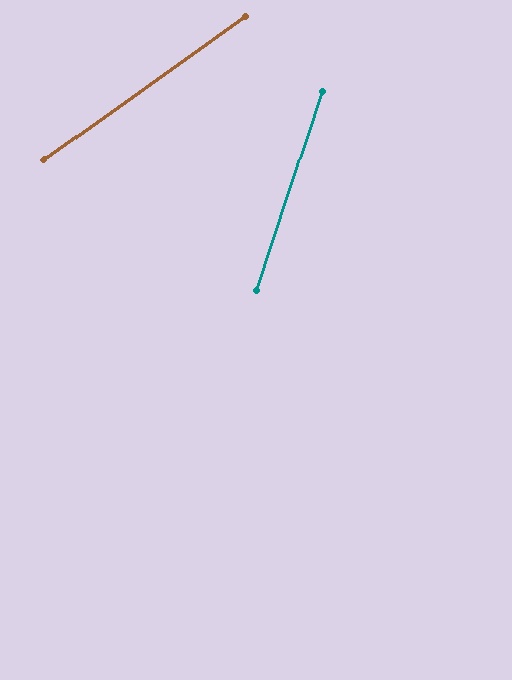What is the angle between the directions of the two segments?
Approximately 36 degrees.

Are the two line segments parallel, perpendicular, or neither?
Neither parallel nor perpendicular — they differ by about 36°.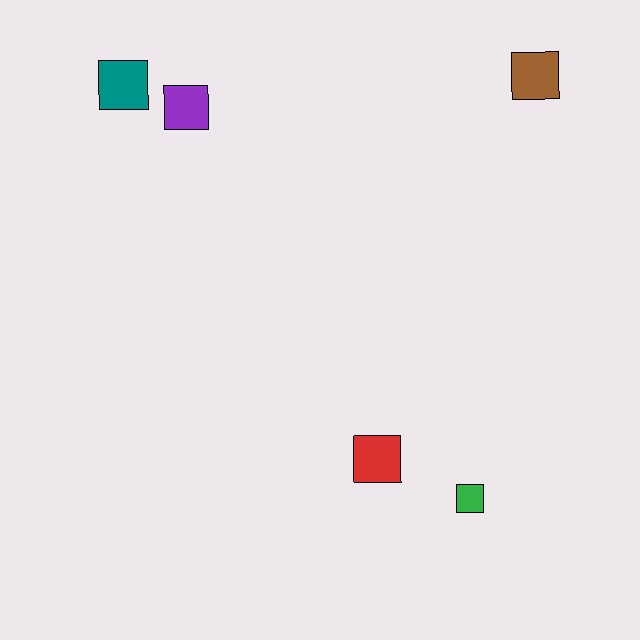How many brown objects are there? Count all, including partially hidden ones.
There is 1 brown object.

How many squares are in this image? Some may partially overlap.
There are 5 squares.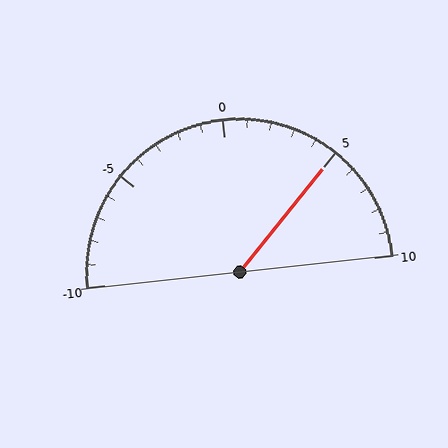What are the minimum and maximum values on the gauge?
The gauge ranges from -10 to 10.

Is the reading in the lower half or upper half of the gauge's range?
The reading is in the upper half of the range (-10 to 10).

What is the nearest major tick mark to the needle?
The nearest major tick mark is 5.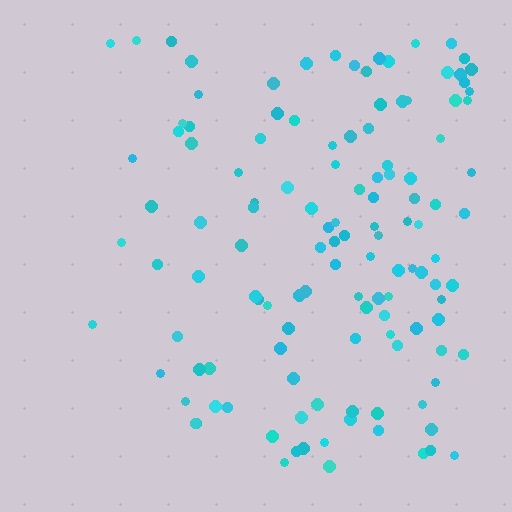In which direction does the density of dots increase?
From left to right, with the right side densest.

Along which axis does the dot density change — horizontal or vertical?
Horizontal.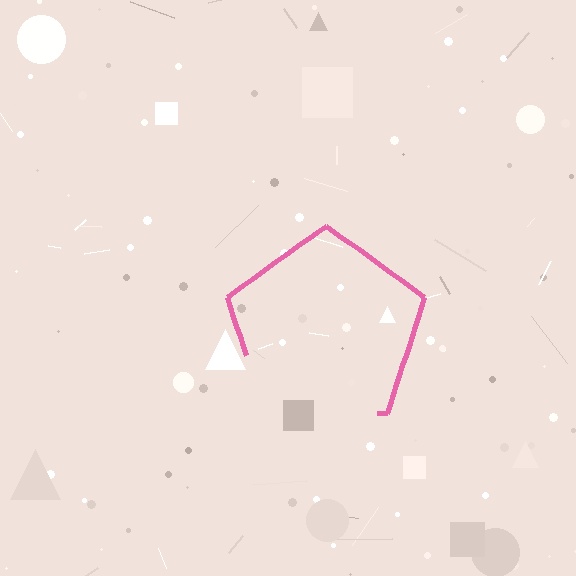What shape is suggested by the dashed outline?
The dashed outline suggests a pentagon.